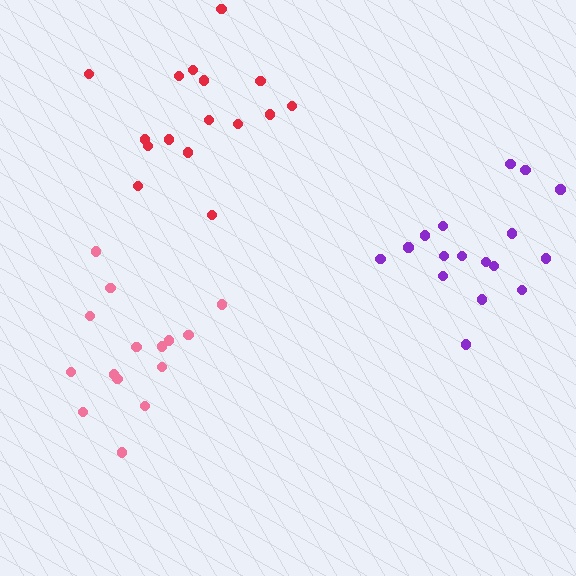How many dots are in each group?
Group 1: 17 dots, Group 2: 16 dots, Group 3: 15 dots (48 total).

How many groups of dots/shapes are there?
There are 3 groups.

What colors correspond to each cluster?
The clusters are colored: purple, red, pink.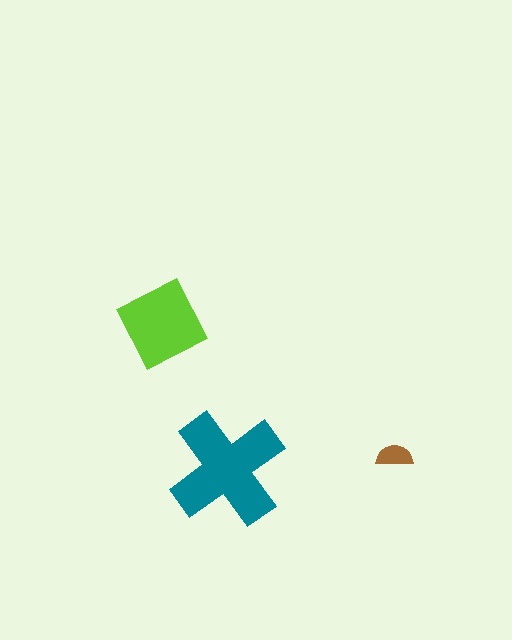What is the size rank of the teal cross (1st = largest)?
1st.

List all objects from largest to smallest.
The teal cross, the lime diamond, the brown semicircle.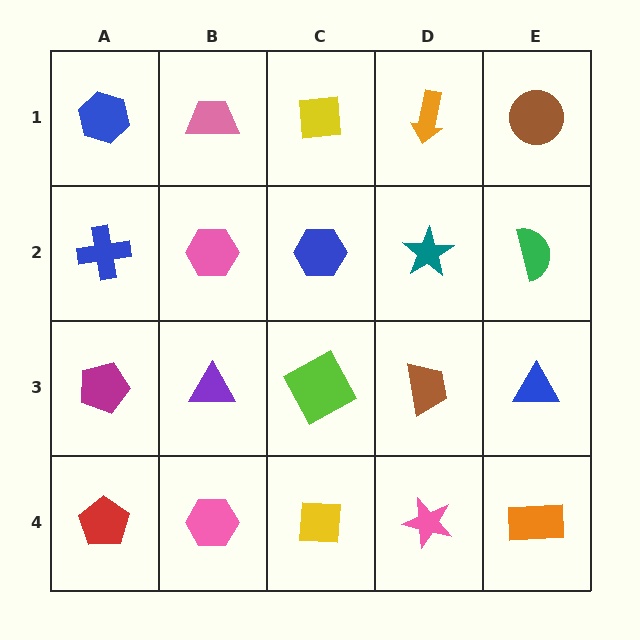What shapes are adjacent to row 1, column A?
A blue cross (row 2, column A), a pink trapezoid (row 1, column B).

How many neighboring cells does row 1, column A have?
2.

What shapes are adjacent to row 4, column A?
A magenta pentagon (row 3, column A), a pink hexagon (row 4, column B).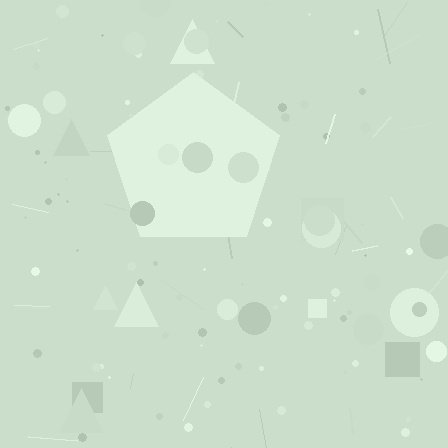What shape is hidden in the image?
A pentagon is hidden in the image.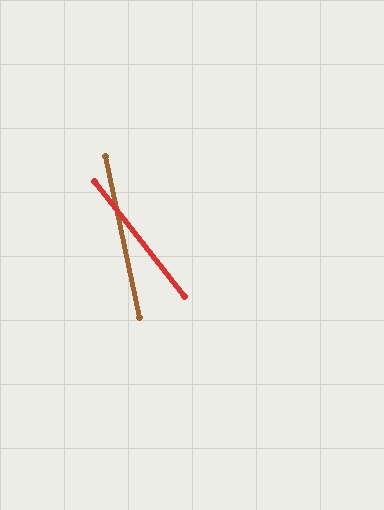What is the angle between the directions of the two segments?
Approximately 26 degrees.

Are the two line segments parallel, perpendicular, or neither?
Neither parallel nor perpendicular — they differ by about 26°.